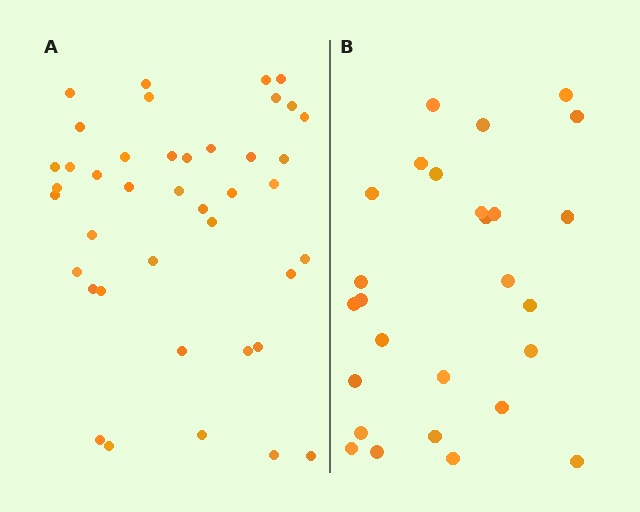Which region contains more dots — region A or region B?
Region A (the left region) has more dots.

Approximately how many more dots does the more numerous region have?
Region A has approximately 15 more dots than region B.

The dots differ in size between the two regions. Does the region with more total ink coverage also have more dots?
No. Region B has more total ink coverage because its dots are larger, but region A actually contains more individual dots. Total area can be misleading — the number of items is what matters here.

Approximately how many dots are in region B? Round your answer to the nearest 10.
About 30 dots. (The exact count is 27, which rounds to 30.)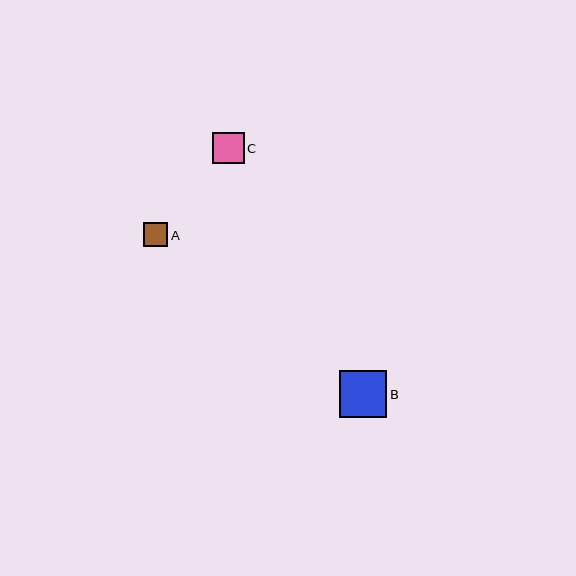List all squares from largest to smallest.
From largest to smallest: B, C, A.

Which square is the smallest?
Square A is the smallest with a size of approximately 25 pixels.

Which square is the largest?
Square B is the largest with a size of approximately 47 pixels.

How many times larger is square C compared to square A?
Square C is approximately 1.3 times the size of square A.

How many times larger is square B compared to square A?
Square B is approximately 1.9 times the size of square A.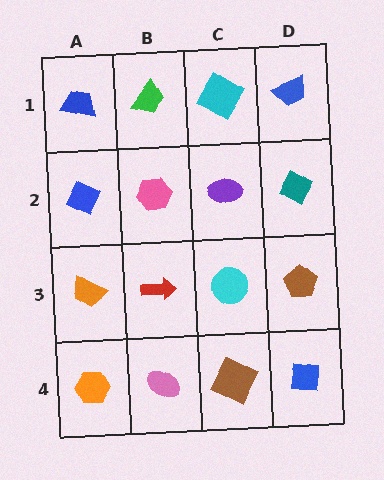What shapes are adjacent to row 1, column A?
A blue diamond (row 2, column A), a green trapezoid (row 1, column B).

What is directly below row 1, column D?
A teal diamond.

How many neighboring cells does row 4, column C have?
3.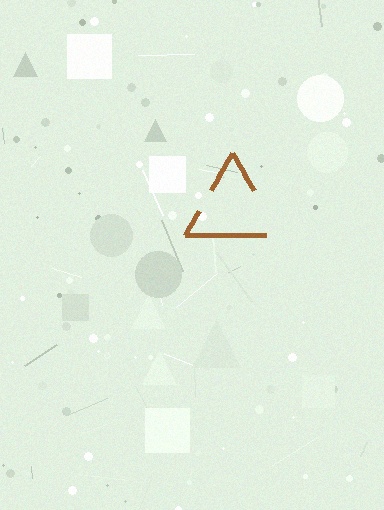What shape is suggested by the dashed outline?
The dashed outline suggests a triangle.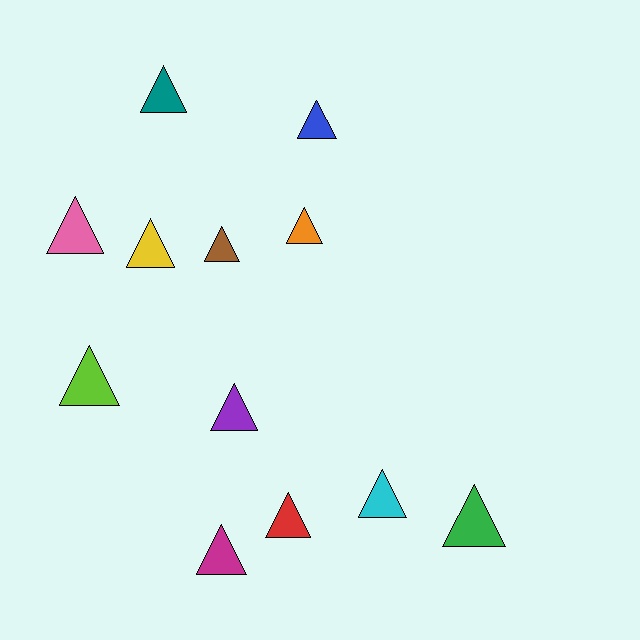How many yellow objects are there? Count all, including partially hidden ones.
There is 1 yellow object.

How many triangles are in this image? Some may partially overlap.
There are 12 triangles.